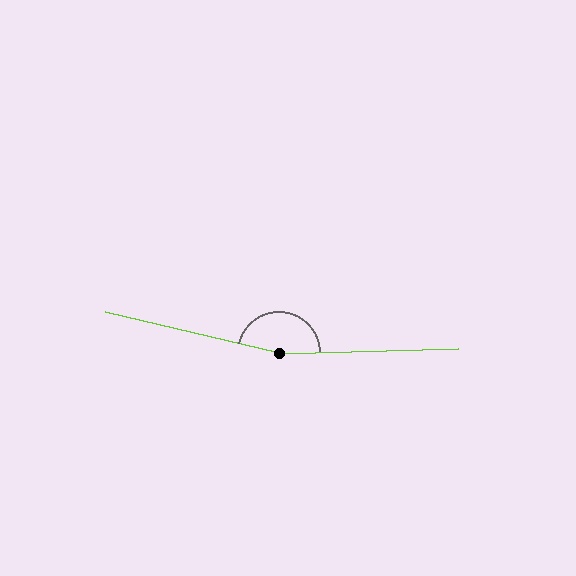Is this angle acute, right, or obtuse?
It is obtuse.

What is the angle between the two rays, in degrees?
Approximately 165 degrees.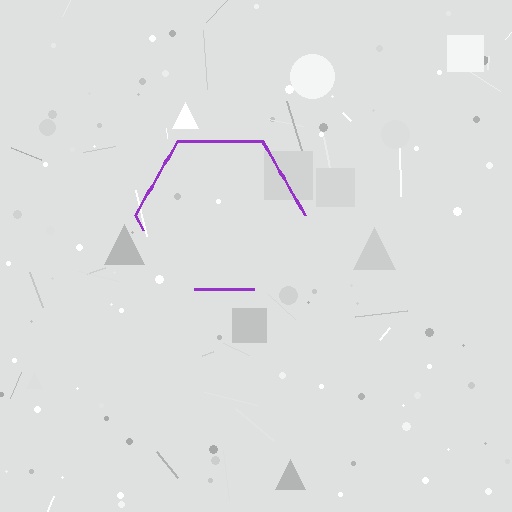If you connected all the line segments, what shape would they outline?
They would outline a hexagon.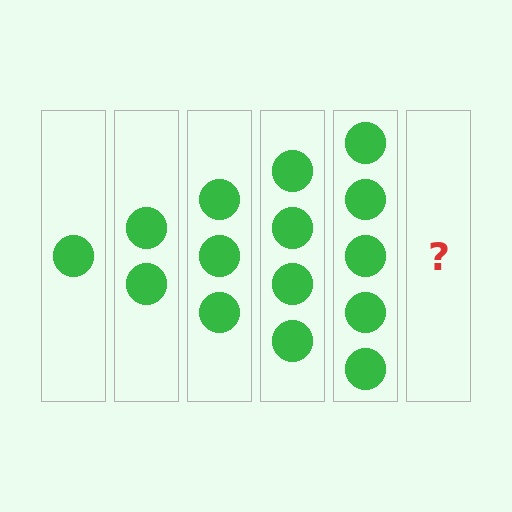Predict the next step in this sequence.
The next step is 6 circles.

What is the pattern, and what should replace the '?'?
The pattern is that each step adds one more circle. The '?' should be 6 circles.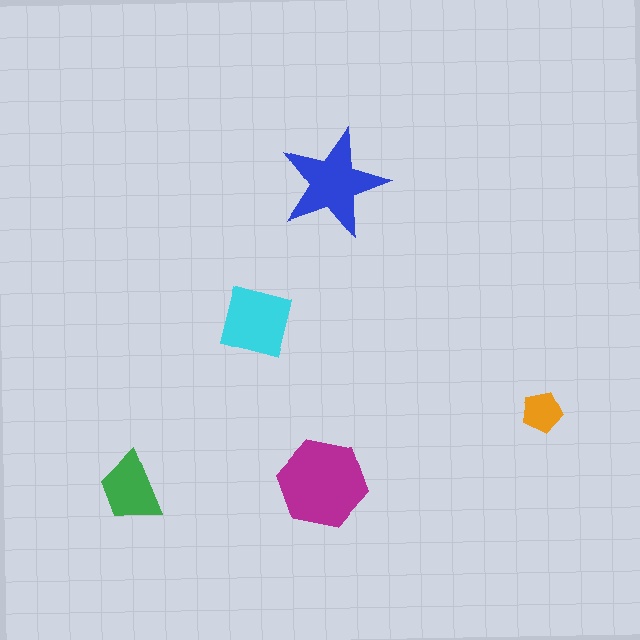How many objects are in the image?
There are 5 objects in the image.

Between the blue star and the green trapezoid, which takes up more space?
The blue star.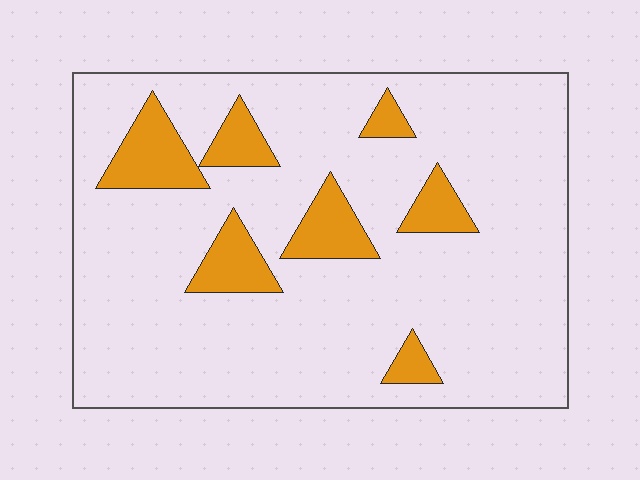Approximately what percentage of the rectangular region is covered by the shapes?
Approximately 15%.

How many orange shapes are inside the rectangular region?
7.